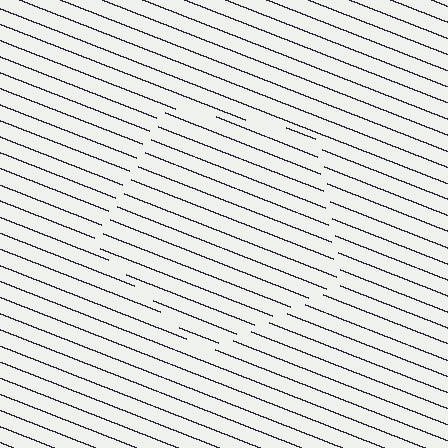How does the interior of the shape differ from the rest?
The interior of the shape contains the same grating, shifted by half a period — the contour is defined by the phase discontinuity where line-ends from the inner and outer gratings abut.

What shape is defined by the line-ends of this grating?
An illusory pentagon. The interior of the shape contains the same grating, shifted by half a period — the contour is defined by the phase discontinuity where line-ends from the inner and outer gratings abut.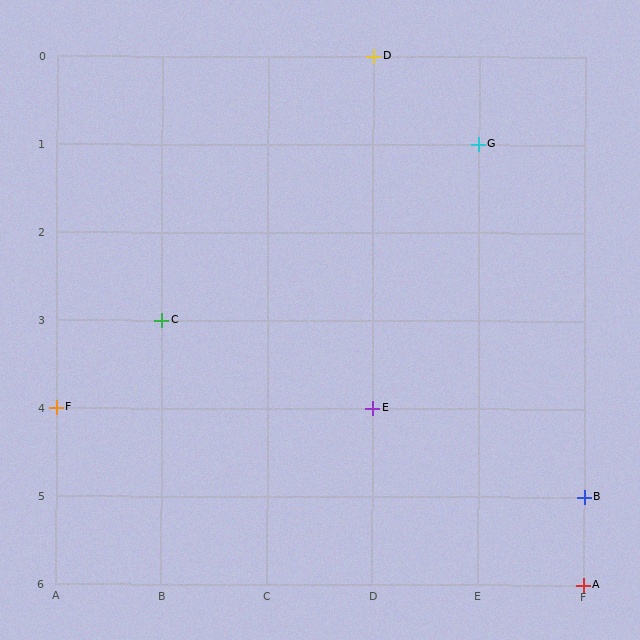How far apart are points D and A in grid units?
Points D and A are 2 columns and 6 rows apart (about 6.3 grid units diagonally).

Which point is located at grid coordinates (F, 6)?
Point A is at (F, 6).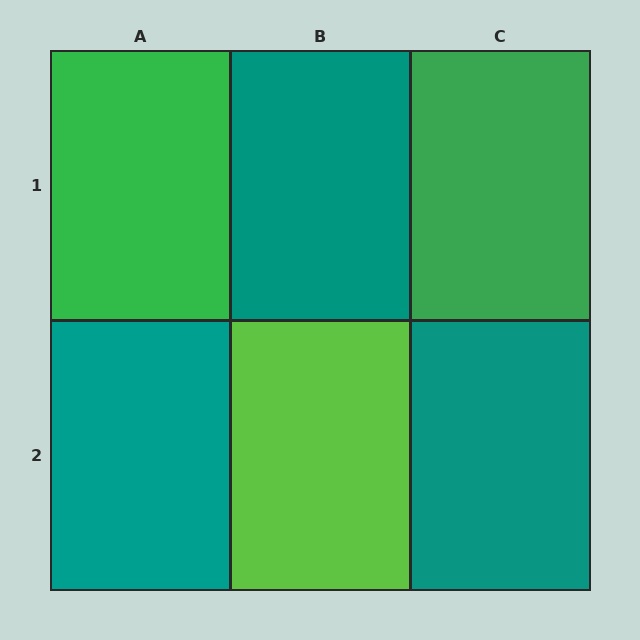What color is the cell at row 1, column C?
Green.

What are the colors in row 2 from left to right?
Teal, lime, teal.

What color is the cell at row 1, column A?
Green.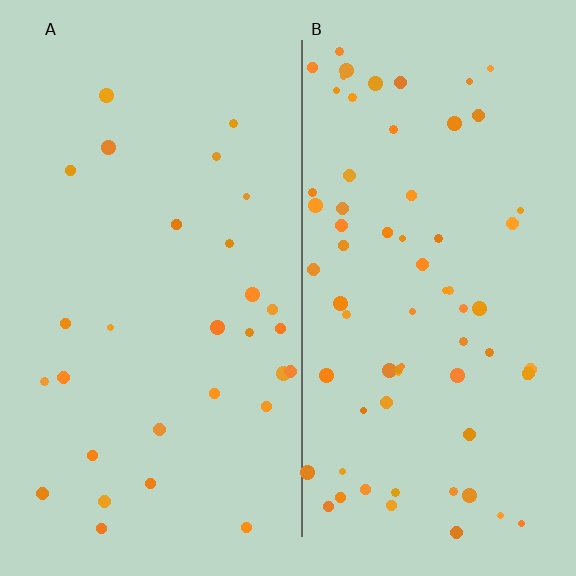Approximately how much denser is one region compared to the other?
Approximately 2.4× — region B over region A.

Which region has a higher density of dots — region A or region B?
B (the right).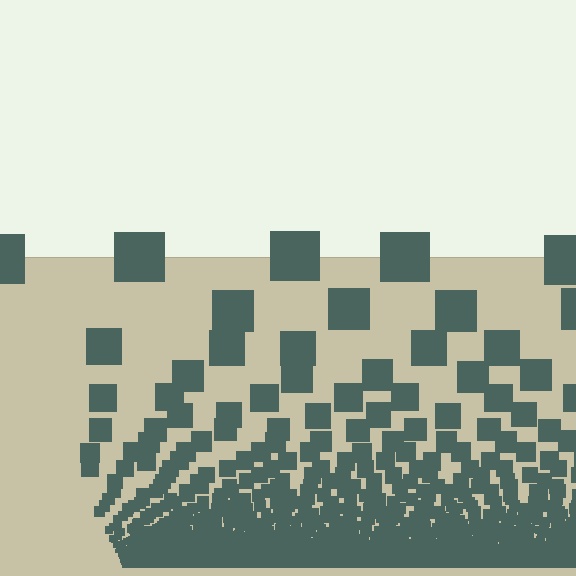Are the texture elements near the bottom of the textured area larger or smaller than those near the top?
Smaller. The gradient is inverted — elements near the bottom are smaller and denser.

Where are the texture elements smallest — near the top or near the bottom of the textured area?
Near the bottom.